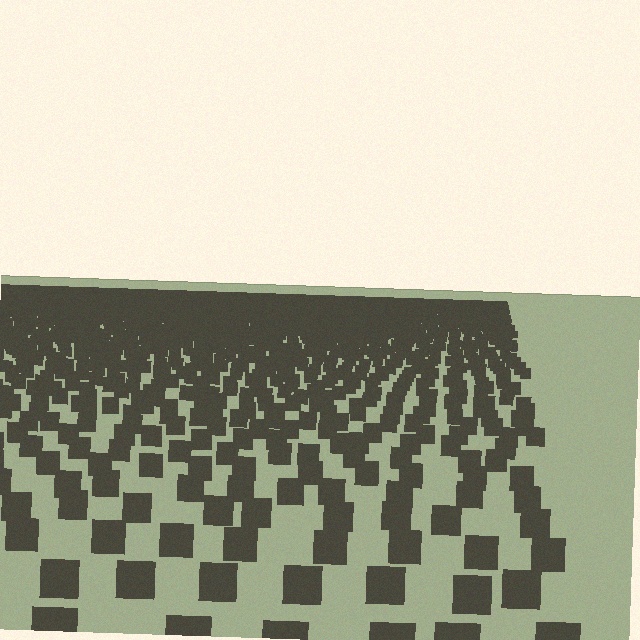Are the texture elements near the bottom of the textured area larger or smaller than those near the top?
Larger. Near the bottom, elements are closer to the viewer and appear at a bigger on-screen size.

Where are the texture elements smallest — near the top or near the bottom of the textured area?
Near the top.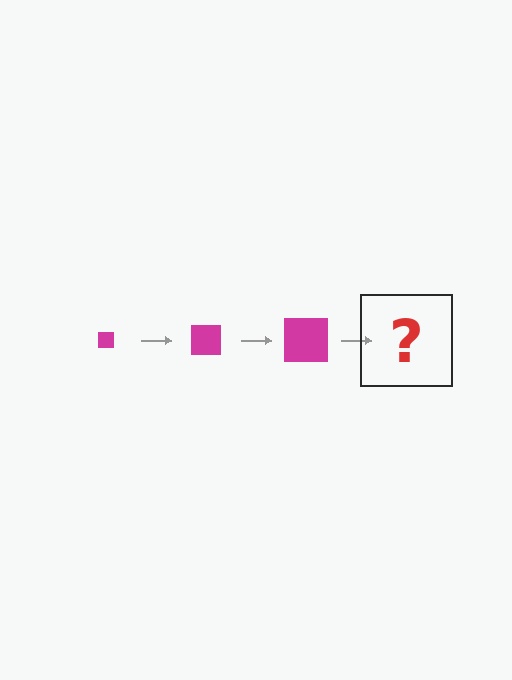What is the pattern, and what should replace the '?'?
The pattern is that the square gets progressively larger each step. The '?' should be a magenta square, larger than the previous one.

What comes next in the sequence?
The next element should be a magenta square, larger than the previous one.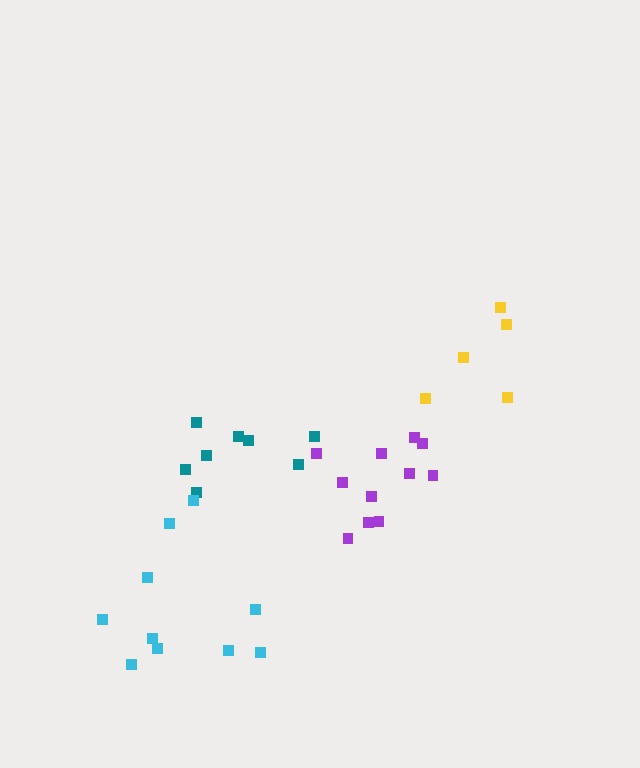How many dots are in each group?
Group 1: 5 dots, Group 2: 11 dots, Group 3: 8 dots, Group 4: 10 dots (34 total).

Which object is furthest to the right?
The yellow cluster is rightmost.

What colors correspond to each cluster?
The clusters are colored: yellow, purple, teal, cyan.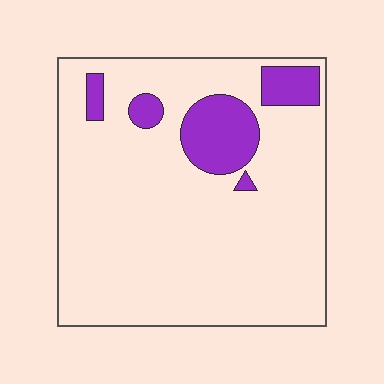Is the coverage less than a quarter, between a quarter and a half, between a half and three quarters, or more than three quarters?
Less than a quarter.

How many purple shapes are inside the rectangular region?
5.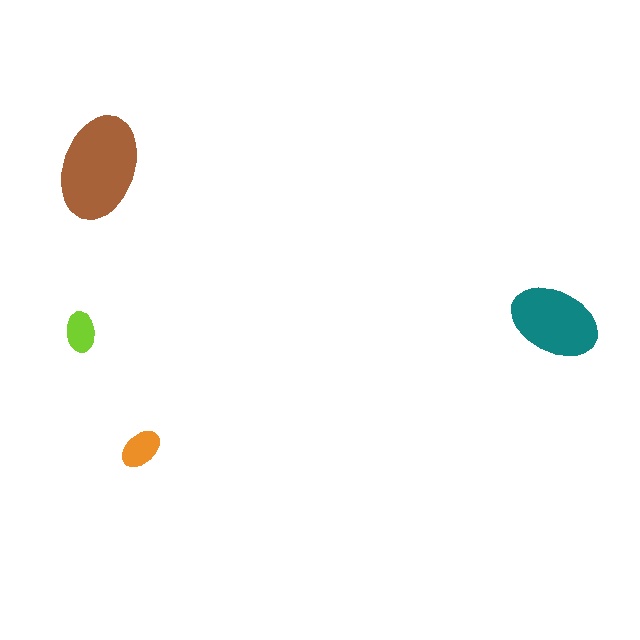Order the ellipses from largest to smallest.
the brown one, the teal one, the orange one, the lime one.